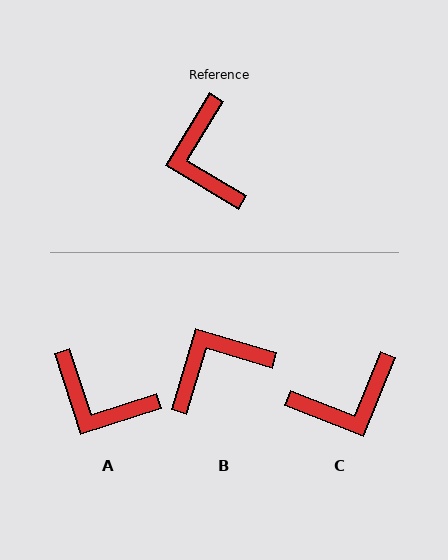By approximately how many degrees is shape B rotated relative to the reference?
Approximately 76 degrees clockwise.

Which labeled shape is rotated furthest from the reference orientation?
C, about 100 degrees away.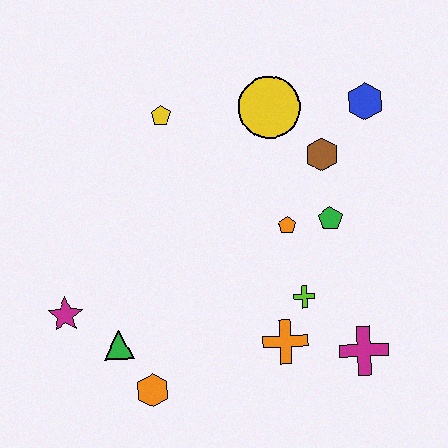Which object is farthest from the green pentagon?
The magenta star is farthest from the green pentagon.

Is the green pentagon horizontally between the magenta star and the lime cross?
No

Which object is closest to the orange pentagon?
The green pentagon is closest to the orange pentagon.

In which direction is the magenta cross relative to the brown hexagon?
The magenta cross is below the brown hexagon.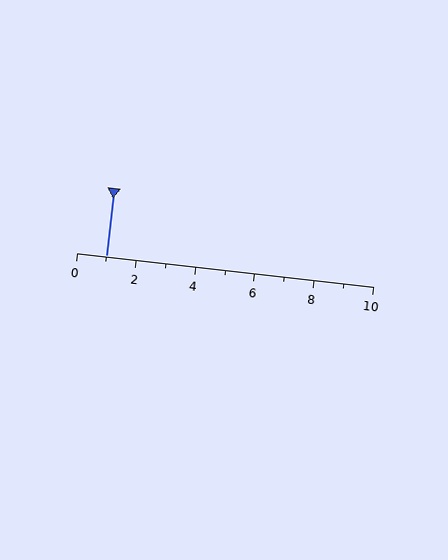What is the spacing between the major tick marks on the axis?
The major ticks are spaced 2 apart.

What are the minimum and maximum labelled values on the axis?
The axis runs from 0 to 10.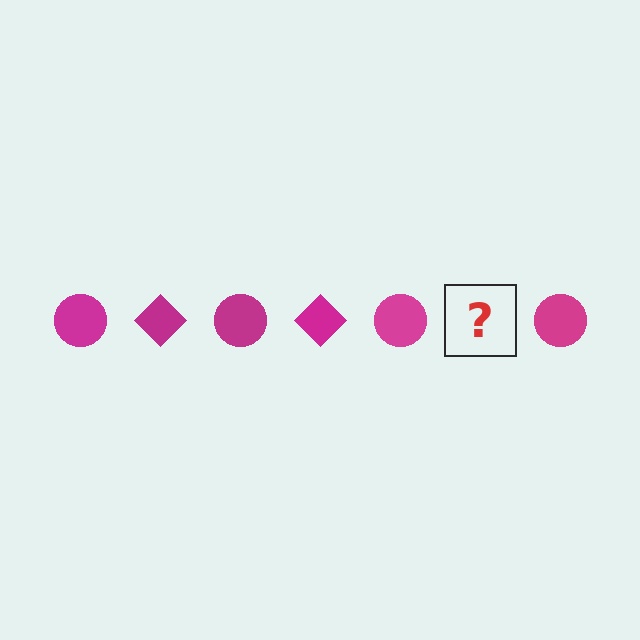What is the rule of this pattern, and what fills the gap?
The rule is that the pattern cycles through circle, diamond shapes in magenta. The gap should be filled with a magenta diamond.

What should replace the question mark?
The question mark should be replaced with a magenta diamond.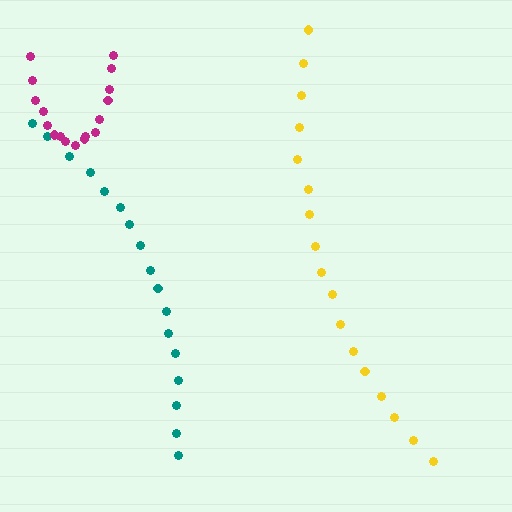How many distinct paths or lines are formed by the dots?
There are 3 distinct paths.